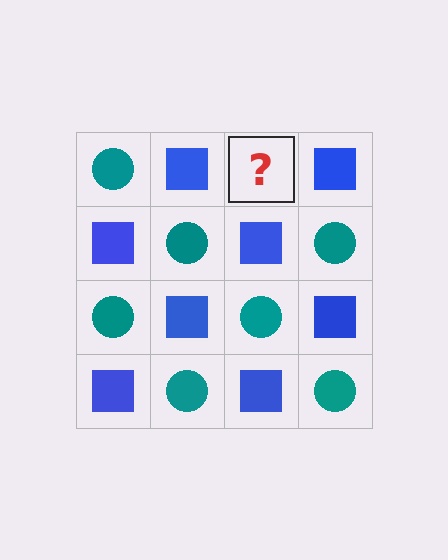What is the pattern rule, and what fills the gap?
The rule is that it alternates teal circle and blue square in a checkerboard pattern. The gap should be filled with a teal circle.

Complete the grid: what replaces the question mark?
The question mark should be replaced with a teal circle.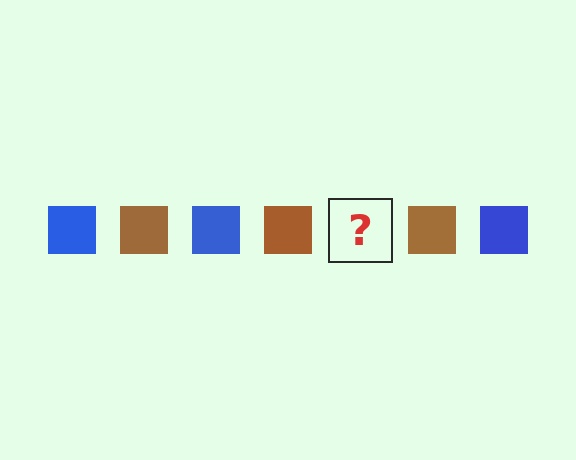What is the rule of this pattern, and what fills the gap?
The rule is that the pattern cycles through blue, brown squares. The gap should be filled with a blue square.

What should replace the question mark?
The question mark should be replaced with a blue square.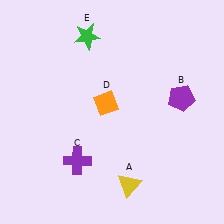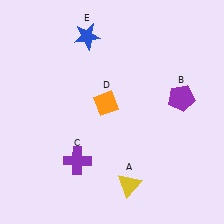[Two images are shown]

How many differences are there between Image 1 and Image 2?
There is 1 difference between the two images.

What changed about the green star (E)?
In Image 1, E is green. In Image 2, it changed to blue.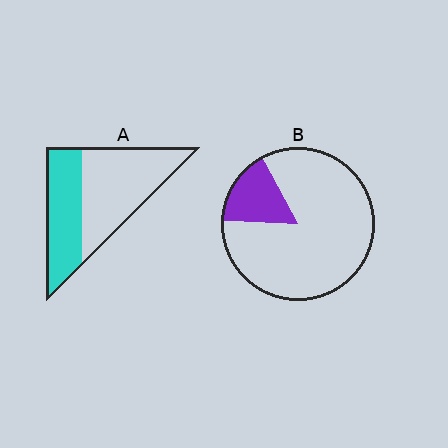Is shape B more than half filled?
No.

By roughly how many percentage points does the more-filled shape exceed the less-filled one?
By roughly 25 percentage points (A over B).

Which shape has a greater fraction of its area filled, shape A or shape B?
Shape A.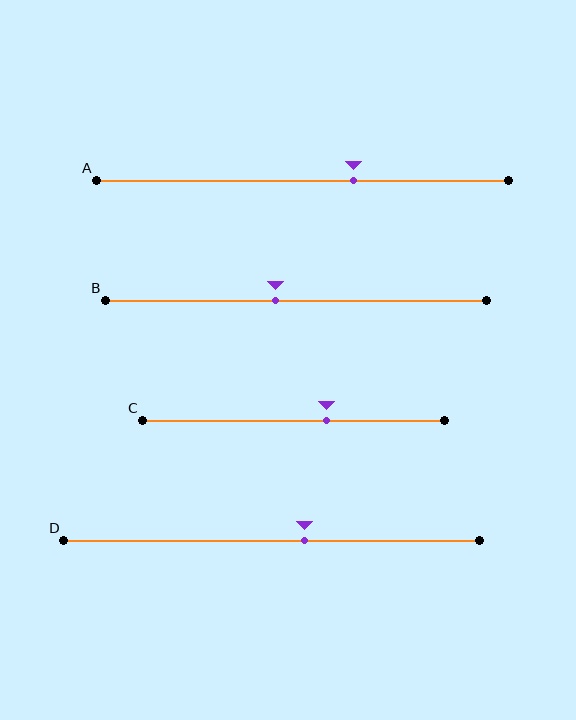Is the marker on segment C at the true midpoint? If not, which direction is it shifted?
No, the marker on segment C is shifted to the right by about 11% of the segment length.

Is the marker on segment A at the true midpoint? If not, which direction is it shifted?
No, the marker on segment A is shifted to the right by about 12% of the segment length.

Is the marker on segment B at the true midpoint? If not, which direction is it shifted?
No, the marker on segment B is shifted to the left by about 5% of the segment length.